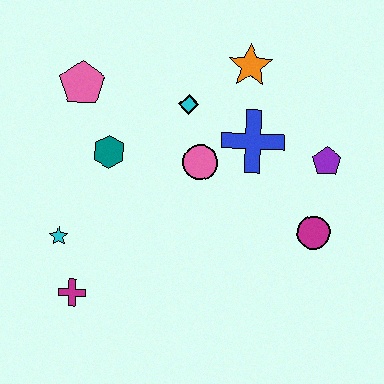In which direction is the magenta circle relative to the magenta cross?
The magenta circle is to the right of the magenta cross.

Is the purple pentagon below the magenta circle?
No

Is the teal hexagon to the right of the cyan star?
Yes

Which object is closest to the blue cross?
The pink circle is closest to the blue cross.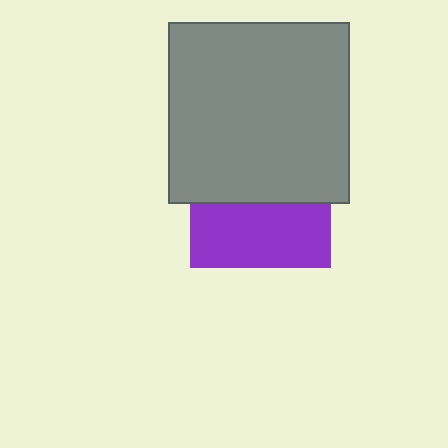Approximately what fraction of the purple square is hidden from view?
Roughly 54% of the purple square is hidden behind the gray square.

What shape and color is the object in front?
The object in front is a gray square.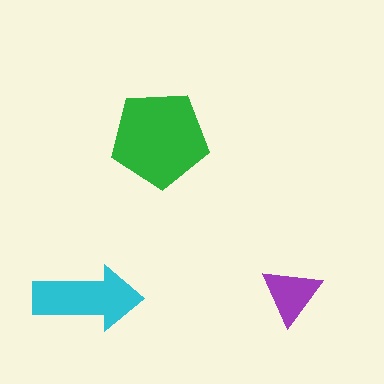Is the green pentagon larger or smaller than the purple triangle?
Larger.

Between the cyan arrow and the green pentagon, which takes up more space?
The green pentagon.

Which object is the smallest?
The purple triangle.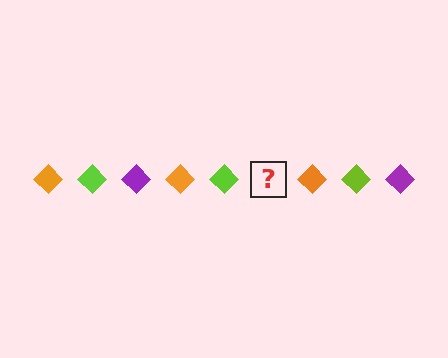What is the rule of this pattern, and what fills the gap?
The rule is that the pattern cycles through orange, lime, purple diamonds. The gap should be filled with a purple diamond.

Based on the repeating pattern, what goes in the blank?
The blank should be a purple diamond.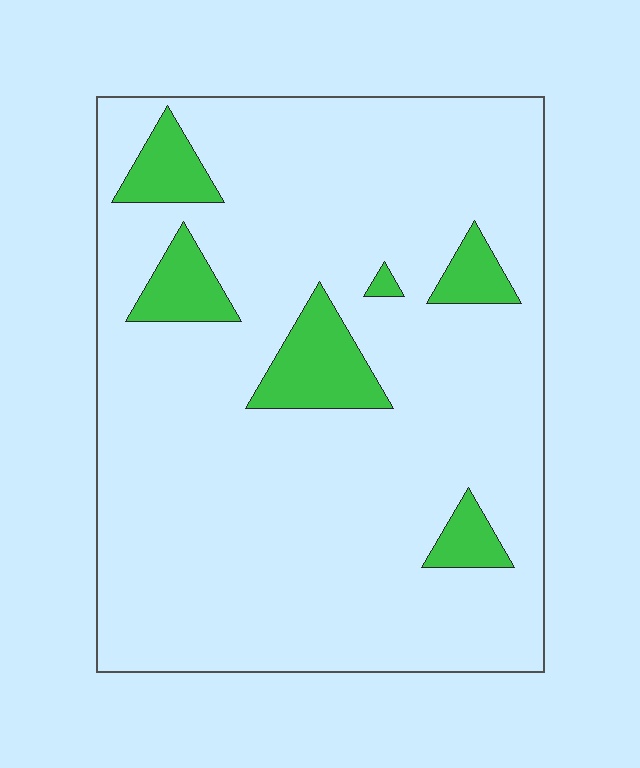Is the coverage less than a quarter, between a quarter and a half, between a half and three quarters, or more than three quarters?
Less than a quarter.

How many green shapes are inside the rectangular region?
6.